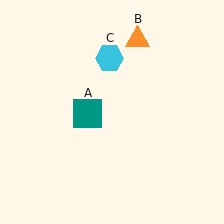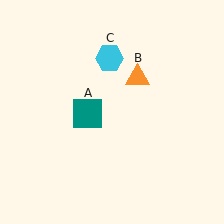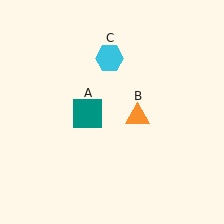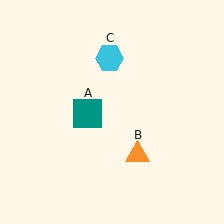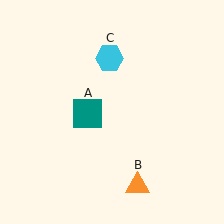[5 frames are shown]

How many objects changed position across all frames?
1 object changed position: orange triangle (object B).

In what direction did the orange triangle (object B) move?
The orange triangle (object B) moved down.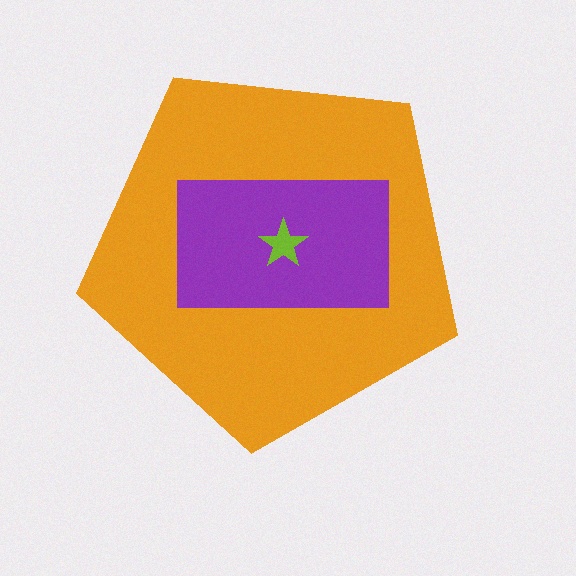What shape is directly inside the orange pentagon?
The purple rectangle.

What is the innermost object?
The lime star.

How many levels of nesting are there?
3.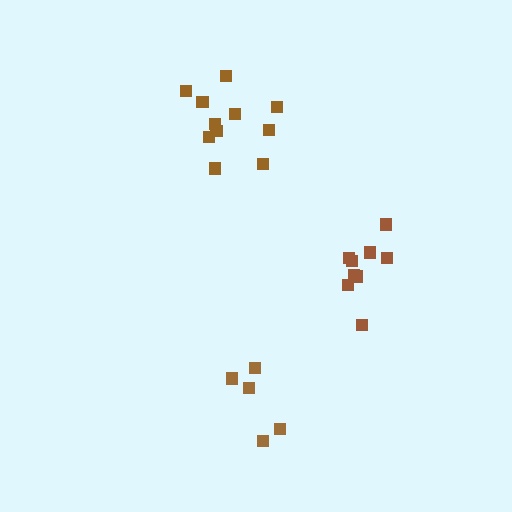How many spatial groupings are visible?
There are 3 spatial groupings.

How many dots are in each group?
Group 1: 5 dots, Group 2: 9 dots, Group 3: 11 dots (25 total).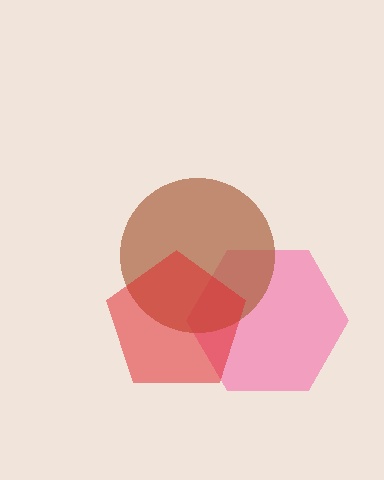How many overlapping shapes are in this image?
There are 3 overlapping shapes in the image.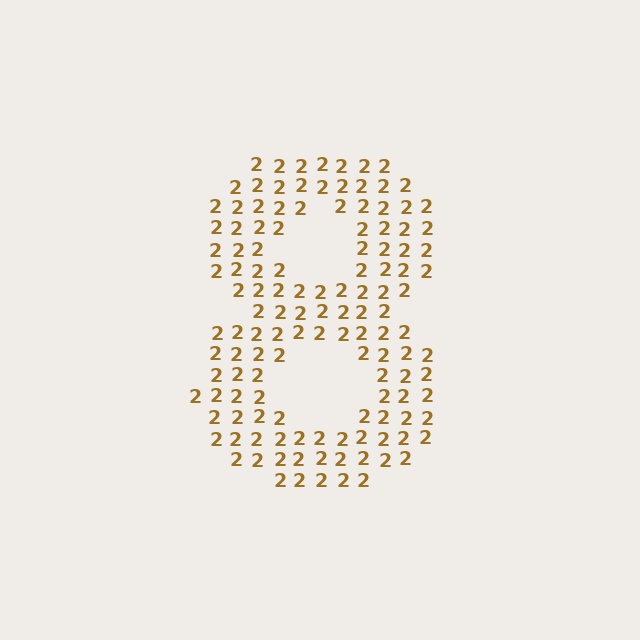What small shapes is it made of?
It is made of small digit 2's.